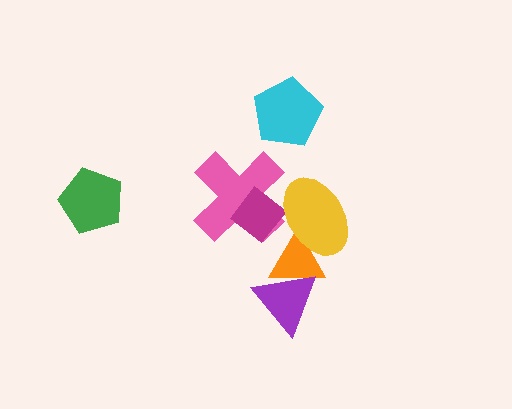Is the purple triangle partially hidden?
No, no other shape covers it.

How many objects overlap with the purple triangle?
1 object overlaps with the purple triangle.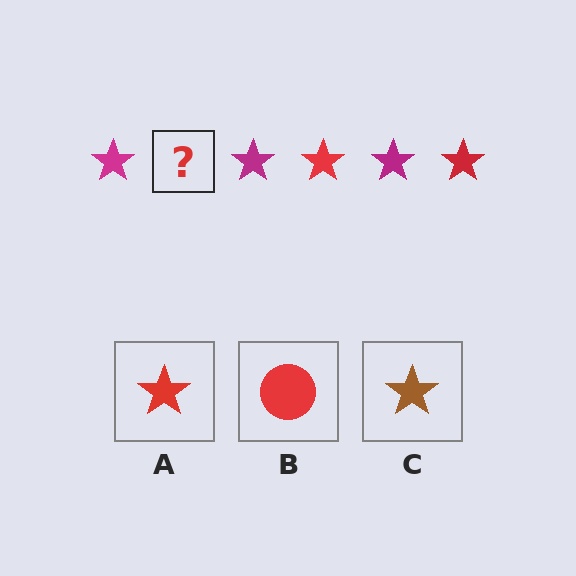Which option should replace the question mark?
Option A.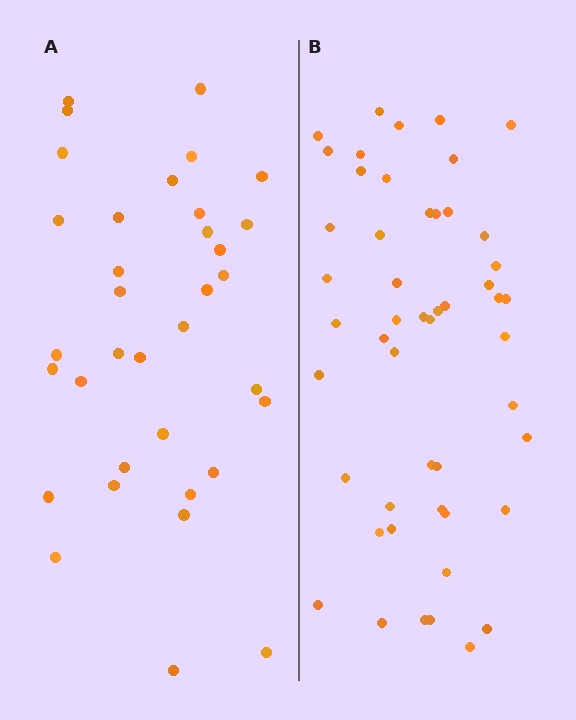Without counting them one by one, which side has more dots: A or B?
Region B (the right region) has more dots.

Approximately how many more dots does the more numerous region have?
Region B has approximately 15 more dots than region A.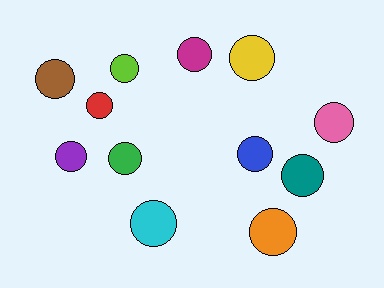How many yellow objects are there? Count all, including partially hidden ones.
There is 1 yellow object.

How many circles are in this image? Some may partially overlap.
There are 12 circles.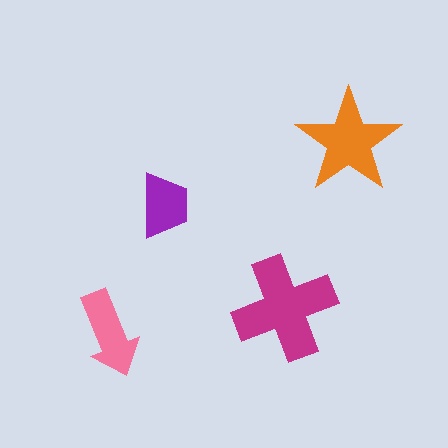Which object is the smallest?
The purple trapezoid.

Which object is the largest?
The magenta cross.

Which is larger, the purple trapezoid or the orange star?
The orange star.